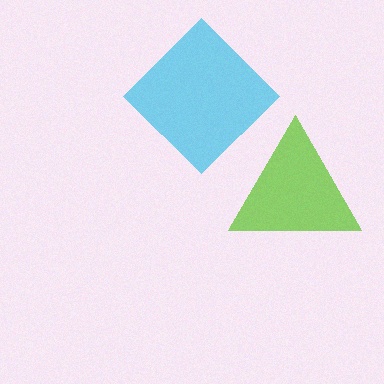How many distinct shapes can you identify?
There are 2 distinct shapes: a lime triangle, a cyan diamond.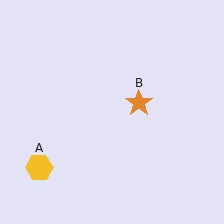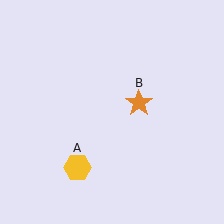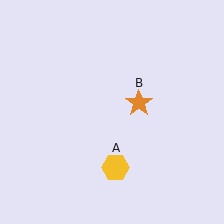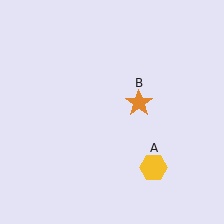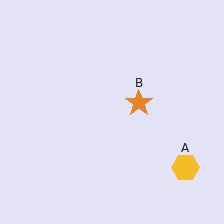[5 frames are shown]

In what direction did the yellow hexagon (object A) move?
The yellow hexagon (object A) moved right.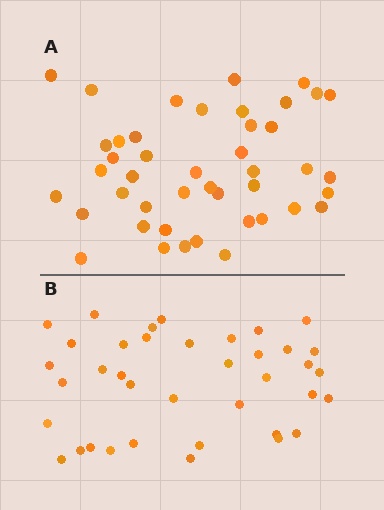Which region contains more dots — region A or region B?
Region A (the top region) has more dots.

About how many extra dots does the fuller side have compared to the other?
Region A has about 6 more dots than region B.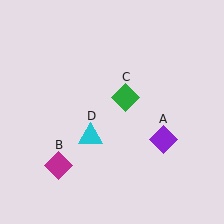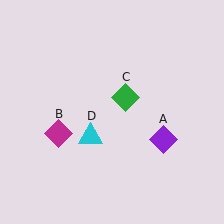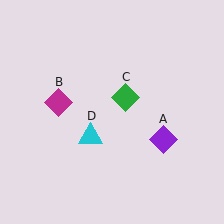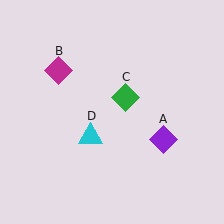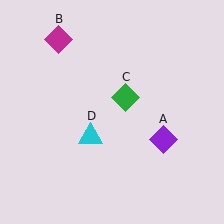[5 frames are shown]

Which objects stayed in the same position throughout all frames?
Purple diamond (object A) and green diamond (object C) and cyan triangle (object D) remained stationary.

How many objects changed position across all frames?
1 object changed position: magenta diamond (object B).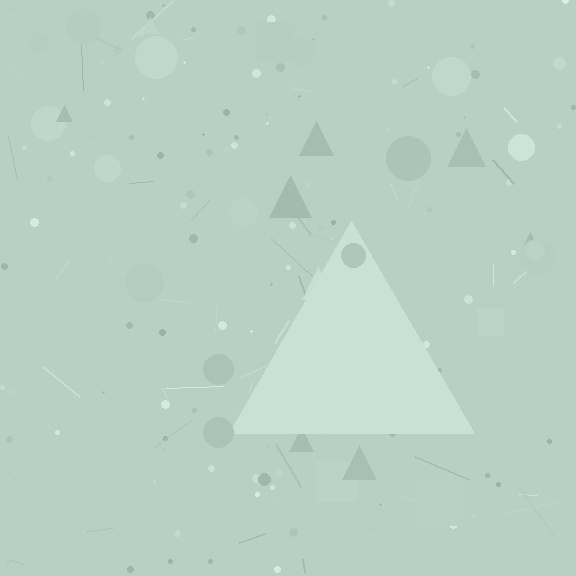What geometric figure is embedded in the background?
A triangle is embedded in the background.